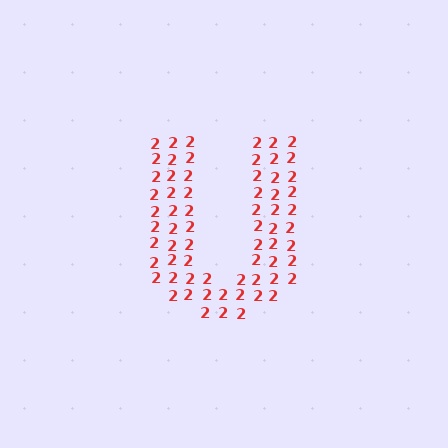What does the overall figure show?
The overall figure shows the letter U.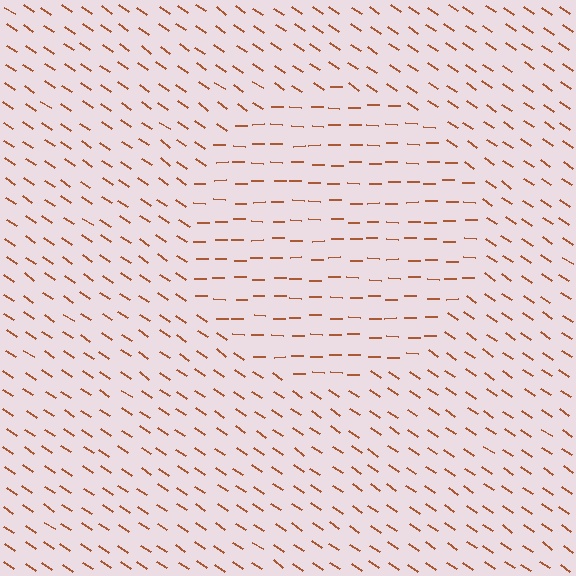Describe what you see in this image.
The image is filled with small brown line segments. A circle region in the image has lines oriented differently from the surrounding lines, creating a visible texture boundary.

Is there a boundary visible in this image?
Yes, there is a texture boundary formed by a change in line orientation.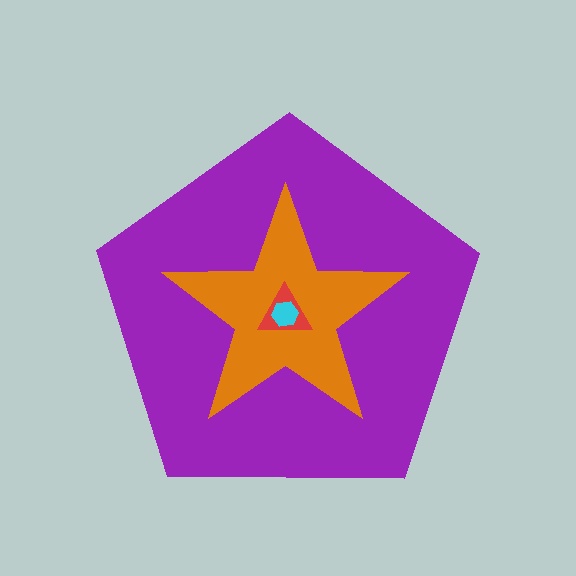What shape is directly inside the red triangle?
The cyan hexagon.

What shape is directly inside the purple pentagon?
The orange star.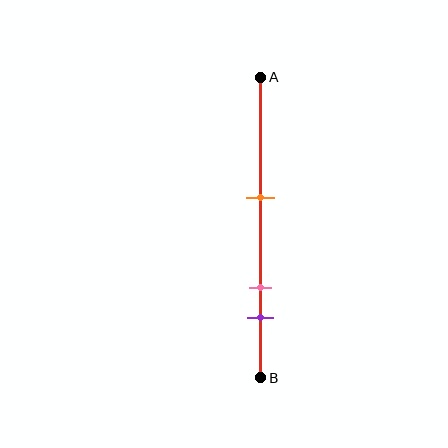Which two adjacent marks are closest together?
The pink and purple marks are the closest adjacent pair.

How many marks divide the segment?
There are 3 marks dividing the segment.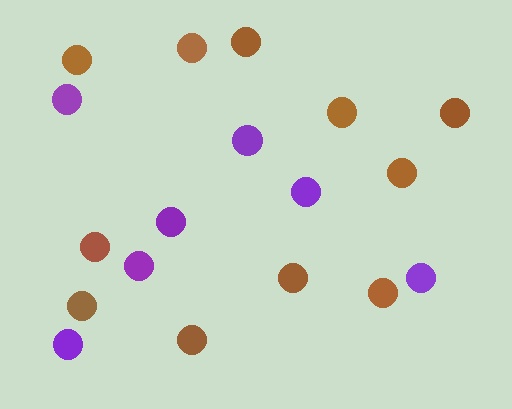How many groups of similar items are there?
There are 2 groups: one group of brown circles (11) and one group of purple circles (7).